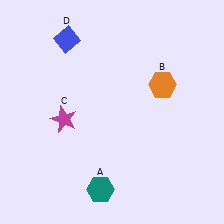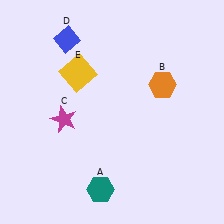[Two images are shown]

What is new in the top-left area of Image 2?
A yellow square (E) was added in the top-left area of Image 2.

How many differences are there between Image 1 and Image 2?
There is 1 difference between the two images.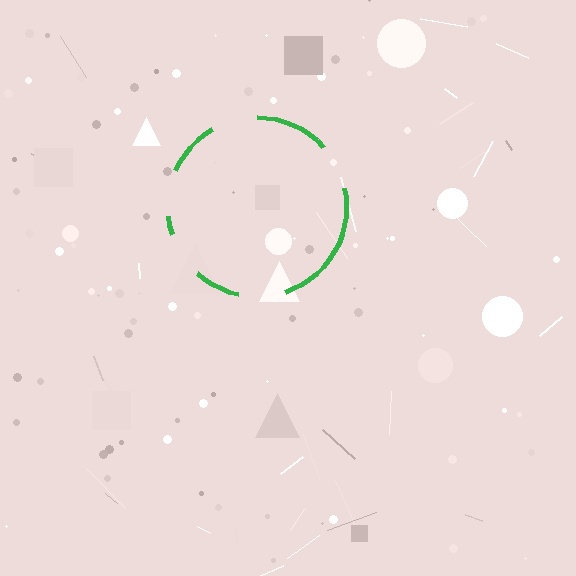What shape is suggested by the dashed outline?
The dashed outline suggests a circle.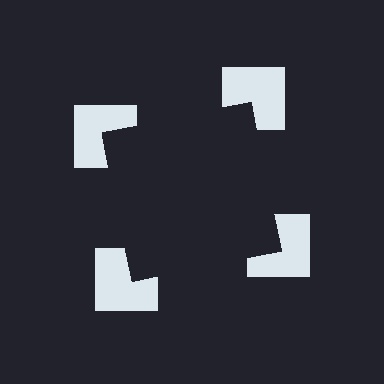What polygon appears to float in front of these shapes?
An illusory square — its edges are inferred from the aligned wedge cuts in the notched squares, not physically drawn.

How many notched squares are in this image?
There are 4 — one at each vertex of the illusory square.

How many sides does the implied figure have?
4 sides.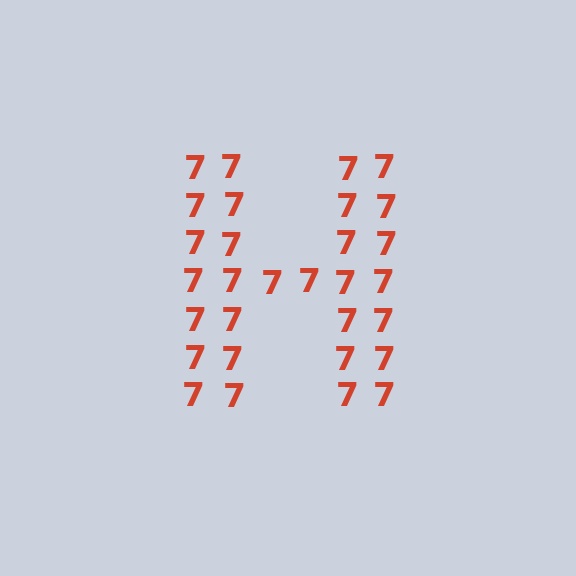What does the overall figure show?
The overall figure shows the letter H.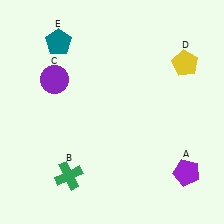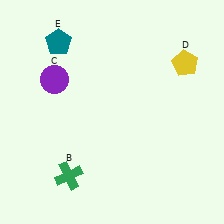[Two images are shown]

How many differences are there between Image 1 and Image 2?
There is 1 difference between the two images.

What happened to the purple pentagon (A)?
The purple pentagon (A) was removed in Image 2. It was in the bottom-right area of Image 1.